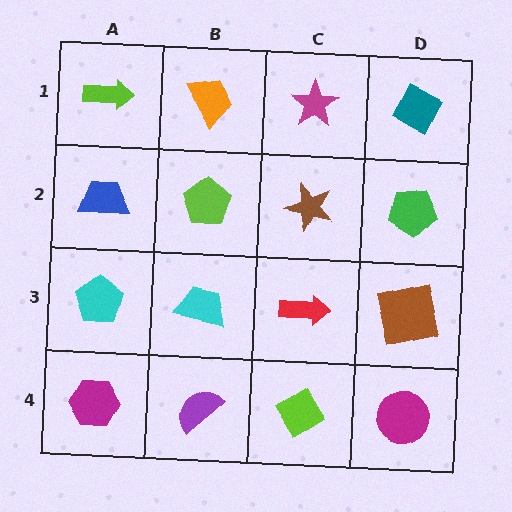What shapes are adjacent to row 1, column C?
A brown star (row 2, column C), an orange trapezoid (row 1, column B), a teal diamond (row 1, column D).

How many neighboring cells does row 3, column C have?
4.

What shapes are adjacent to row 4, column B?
A cyan trapezoid (row 3, column B), a magenta hexagon (row 4, column A), a lime diamond (row 4, column C).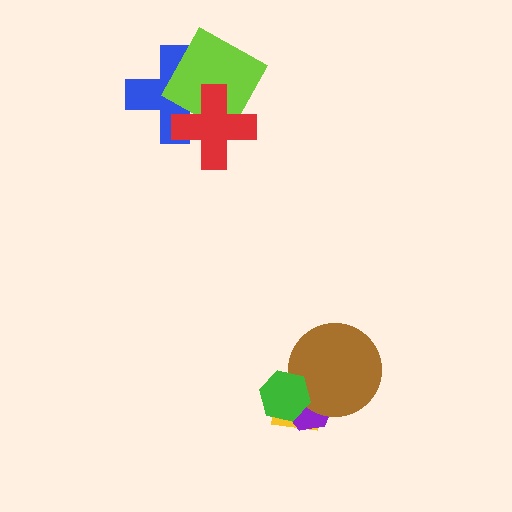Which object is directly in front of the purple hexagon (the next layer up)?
The brown circle is directly in front of the purple hexagon.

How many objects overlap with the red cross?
2 objects overlap with the red cross.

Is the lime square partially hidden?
Yes, it is partially covered by another shape.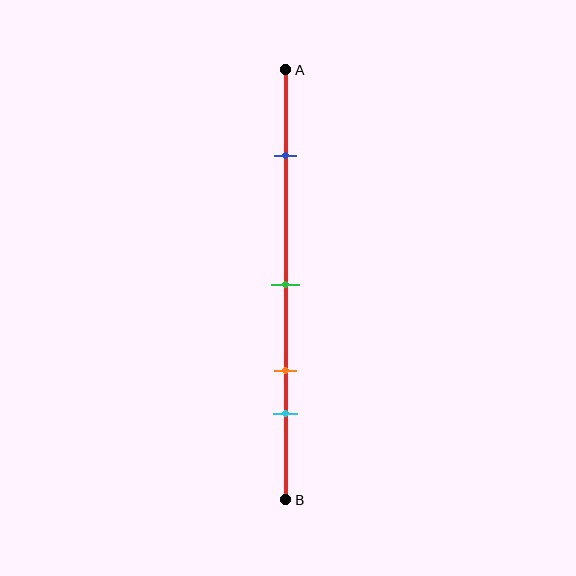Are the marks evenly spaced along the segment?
No, the marks are not evenly spaced.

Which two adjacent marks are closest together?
The orange and cyan marks are the closest adjacent pair.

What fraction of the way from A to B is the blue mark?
The blue mark is approximately 20% (0.2) of the way from A to B.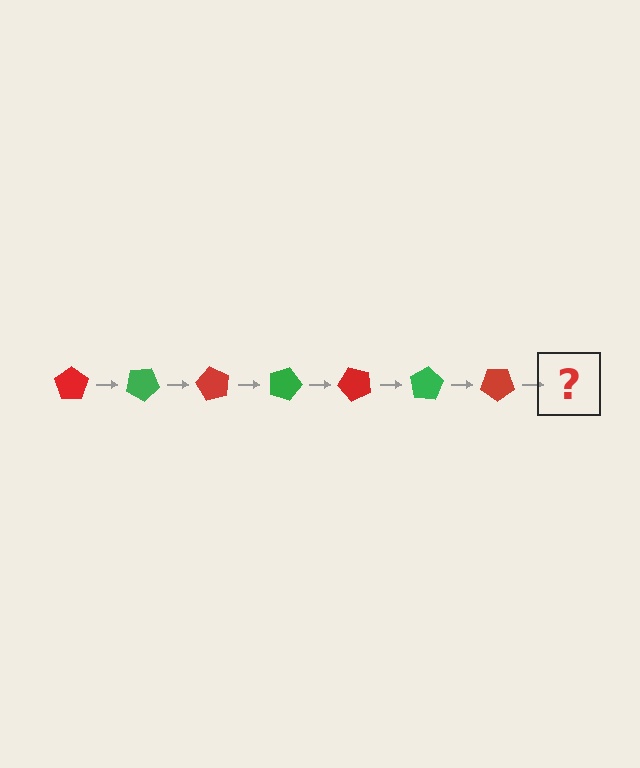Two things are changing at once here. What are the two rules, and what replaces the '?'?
The two rules are that it rotates 30 degrees each step and the color cycles through red and green. The '?' should be a green pentagon, rotated 210 degrees from the start.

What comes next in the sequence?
The next element should be a green pentagon, rotated 210 degrees from the start.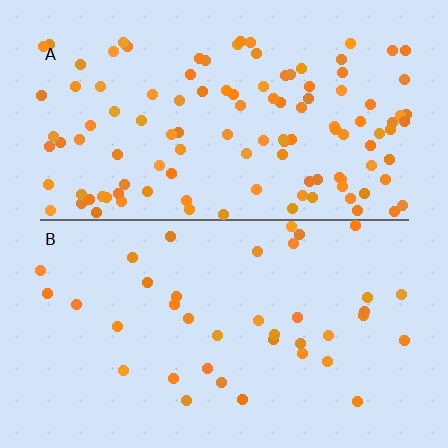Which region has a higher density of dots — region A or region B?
A (the top).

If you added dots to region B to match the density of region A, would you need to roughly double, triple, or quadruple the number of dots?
Approximately triple.